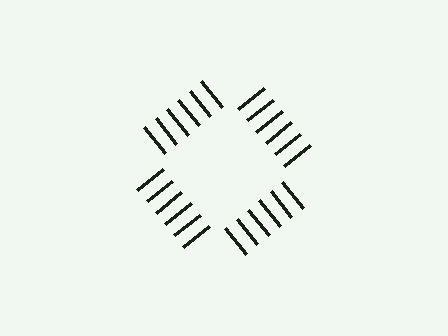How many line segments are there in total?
24 — 6 along each of the 4 edges.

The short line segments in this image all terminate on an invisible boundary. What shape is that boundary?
An illusory square — the line segments terminate on its edges but no continuous stroke is drawn.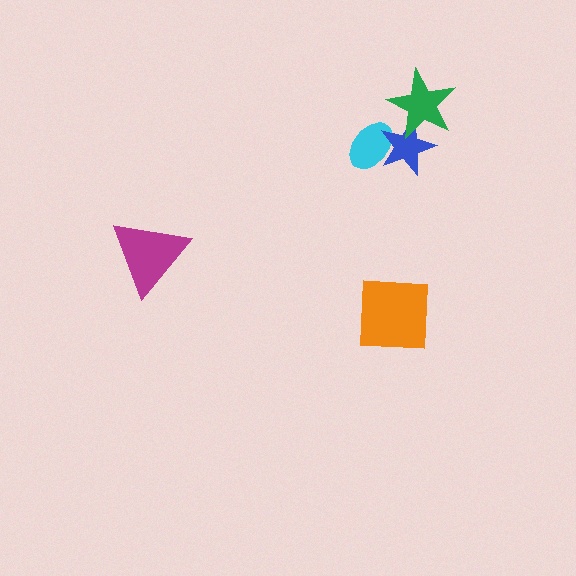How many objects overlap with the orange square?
0 objects overlap with the orange square.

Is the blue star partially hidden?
Yes, it is partially covered by another shape.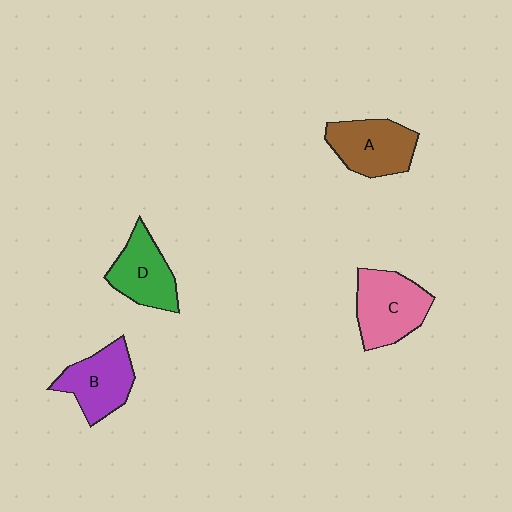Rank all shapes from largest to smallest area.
From largest to smallest: C (pink), A (brown), B (purple), D (green).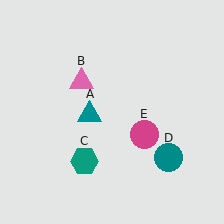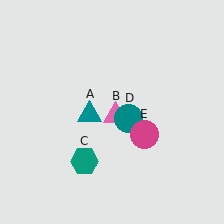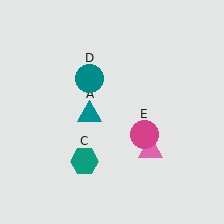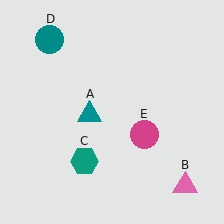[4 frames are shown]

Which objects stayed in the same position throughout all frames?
Teal triangle (object A) and teal hexagon (object C) and magenta circle (object E) remained stationary.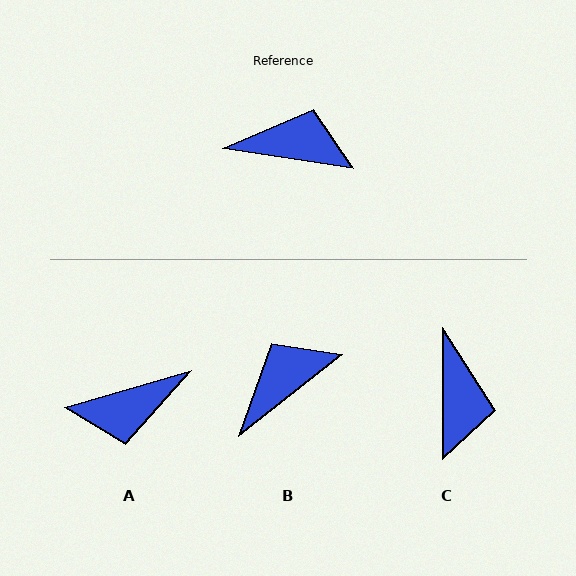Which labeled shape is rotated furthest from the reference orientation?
A, about 155 degrees away.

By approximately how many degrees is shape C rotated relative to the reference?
Approximately 81 degrees clockwise.